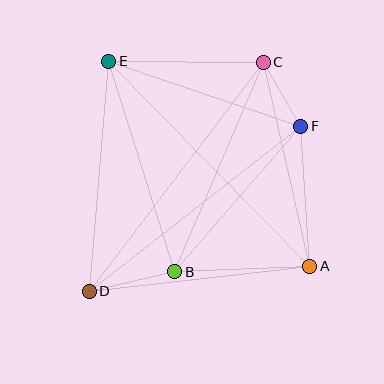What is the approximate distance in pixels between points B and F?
The distance between B and F is approximately 193 pixels.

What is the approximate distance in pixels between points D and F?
The distance between D and F is approximately 268 pixels.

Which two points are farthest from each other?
Points C and D are farthest from each other.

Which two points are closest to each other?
Points C and F are closest to each other.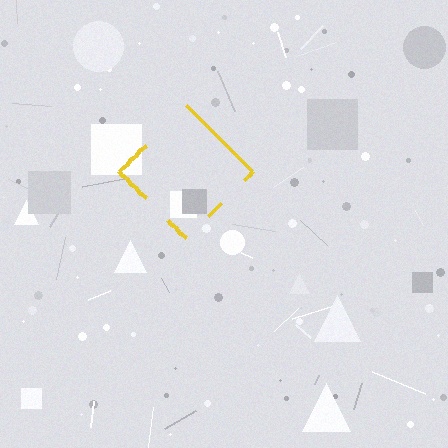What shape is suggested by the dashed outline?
The dashed outline suggests a diamond.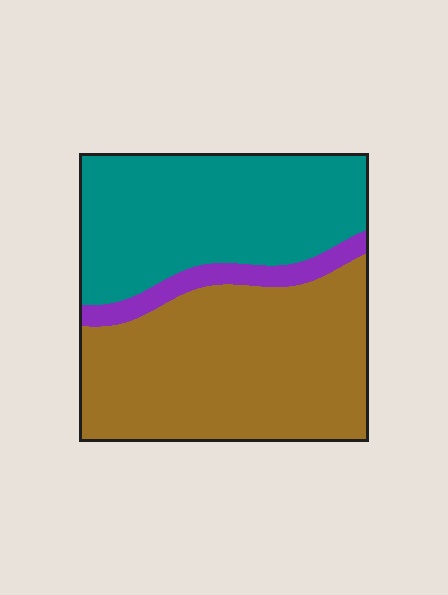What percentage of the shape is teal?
Teal takes up about two fifths (2/5) of the shape.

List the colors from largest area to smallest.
From largest to smallest: brown, teal, purple.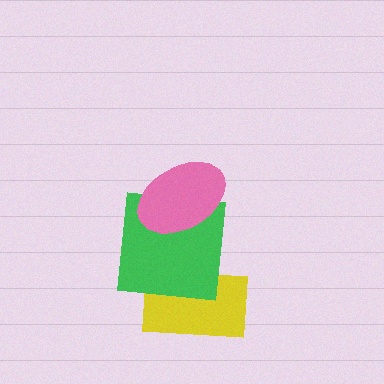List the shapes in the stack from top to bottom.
From top to bottom: the pink ellipse, the green square, the yellow rectangle.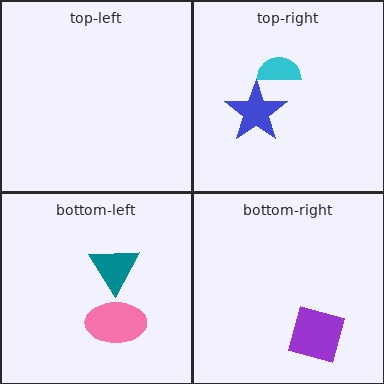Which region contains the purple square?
The bottom-right region.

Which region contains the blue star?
The top-right region.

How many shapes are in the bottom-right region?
1.